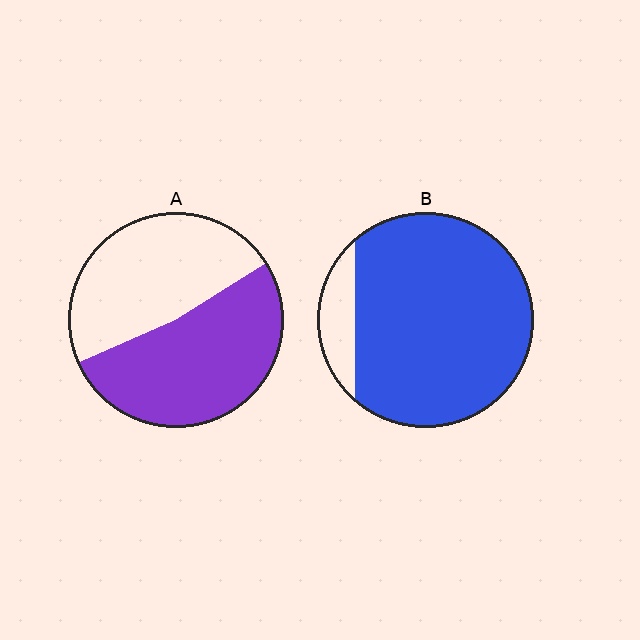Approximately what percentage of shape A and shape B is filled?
A is approximately 55% and B is approximately 90%.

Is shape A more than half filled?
Roughly half.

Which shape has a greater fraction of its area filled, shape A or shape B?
Shape B.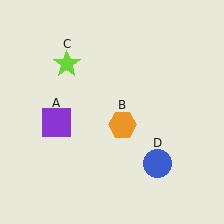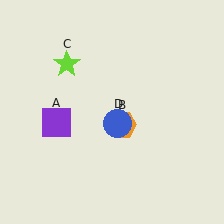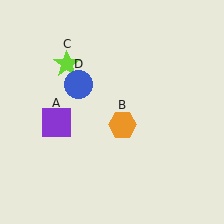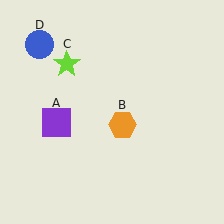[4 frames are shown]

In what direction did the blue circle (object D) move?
The blue circle (object D) moved up and to the left.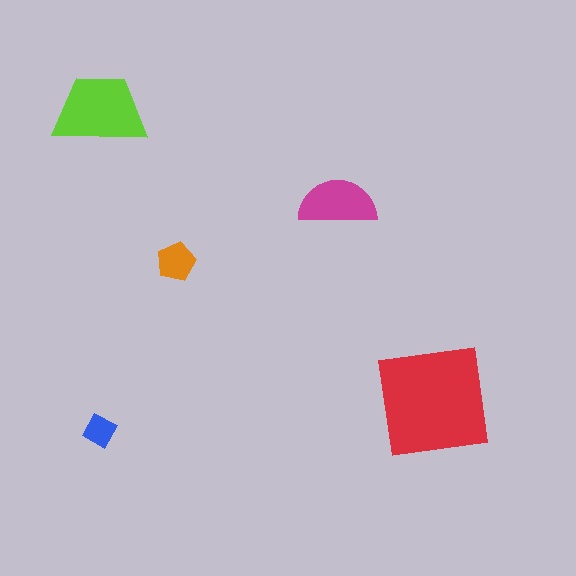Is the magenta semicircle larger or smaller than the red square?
Smaller.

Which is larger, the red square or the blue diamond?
The red square.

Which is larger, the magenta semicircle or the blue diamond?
The magenta semicircle.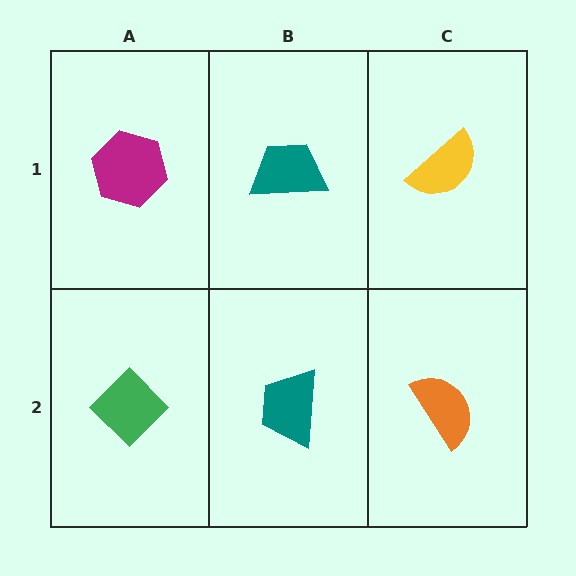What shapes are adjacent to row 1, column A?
A green diamond (row 2, column A), a teal trapezoid (row 1, column B).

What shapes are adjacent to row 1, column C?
An orange semicircle (row 2, column C), a teal trapezoid (row 1, column B).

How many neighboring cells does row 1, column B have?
3.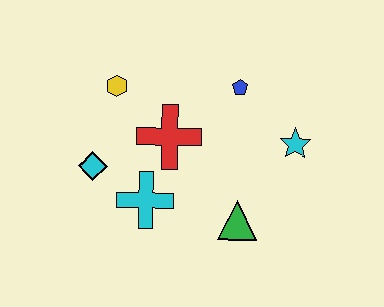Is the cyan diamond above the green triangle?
Yes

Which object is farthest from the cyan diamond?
The cyan star is farthest from the cyan diamond.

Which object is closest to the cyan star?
The blue pentagon is closest to the cyan star.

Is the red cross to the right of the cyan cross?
Yes